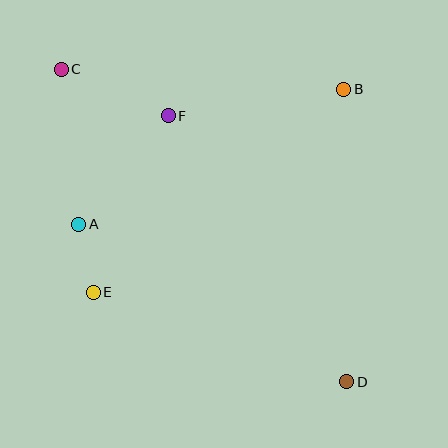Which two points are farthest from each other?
Points C and D are farthest from each other.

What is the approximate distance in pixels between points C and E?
The distance between C and E is approximately 225 pixels.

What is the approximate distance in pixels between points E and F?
The distance between E and F is approximately 192 pixels.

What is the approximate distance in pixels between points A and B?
The distance between A and B is approximately 298 pixels.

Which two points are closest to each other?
Points A and E are closest to each other.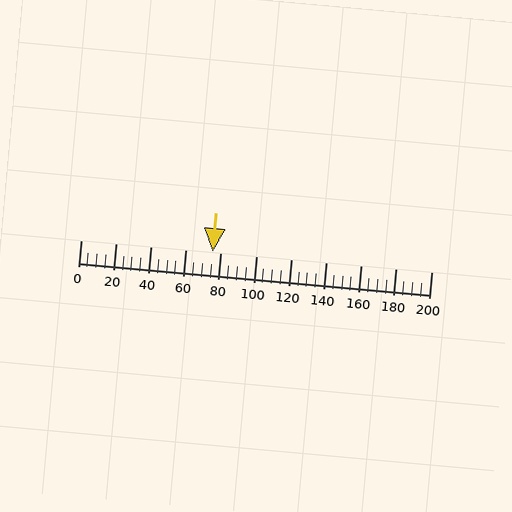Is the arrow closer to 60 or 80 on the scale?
The arrow is closer to 80.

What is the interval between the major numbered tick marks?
The major tick marks are spaced 20 units apart.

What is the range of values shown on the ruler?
The ruler shows values from 0 to 200.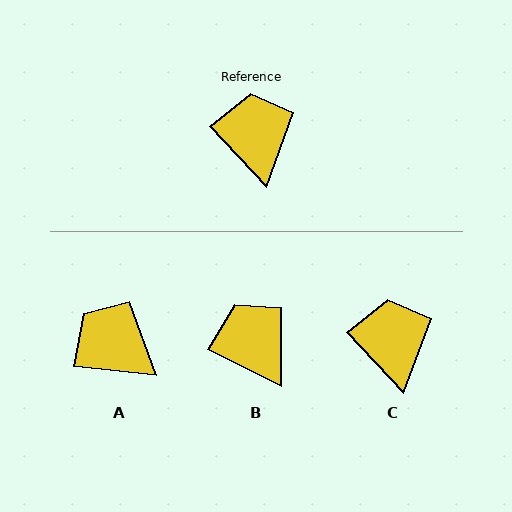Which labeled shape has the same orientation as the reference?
C.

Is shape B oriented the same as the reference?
No, it is off by about 21 degrees.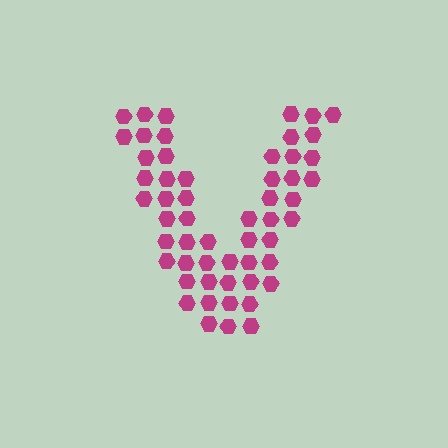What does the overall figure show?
The overall figure shows the letter V.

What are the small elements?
The small elements are hexagons.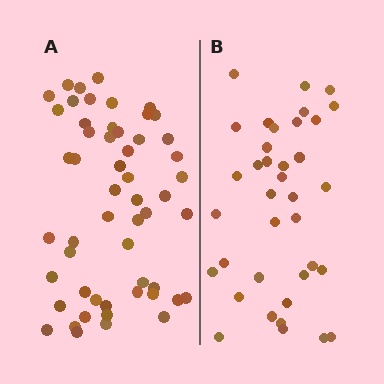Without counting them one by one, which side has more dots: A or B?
Region A (the left region) has more dots.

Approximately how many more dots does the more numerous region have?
Region A has approximately 15 more dots than region B.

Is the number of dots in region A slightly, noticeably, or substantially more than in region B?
Region A has substantially more. The ratio is roughly 1.5 to 1.